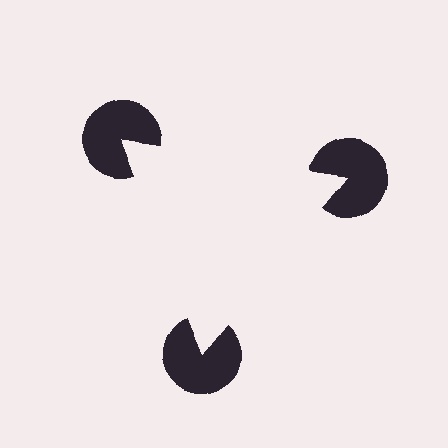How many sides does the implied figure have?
3 sides.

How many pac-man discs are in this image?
There are 3 — one at each vertex of the illusory triangle.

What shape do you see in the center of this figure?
An illusory triangle — its edges are inferred from the aligned wedge cuts in the pac-man discs, not physically drawn.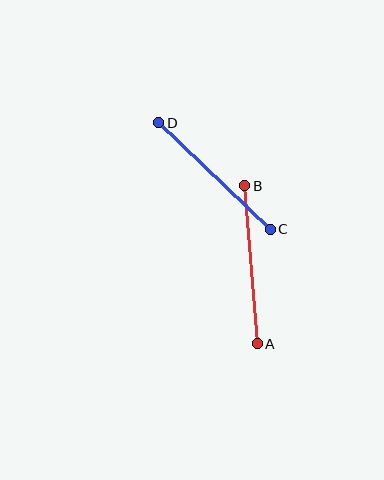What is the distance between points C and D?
The distance is approximately 154 pixels.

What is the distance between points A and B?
The distance is approximately 158 pixels.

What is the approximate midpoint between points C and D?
The midpoint is at approximately (214, 176) pixels.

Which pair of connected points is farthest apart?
Points A and B are farthest apart.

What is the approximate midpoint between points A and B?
The midpoint is at approximately (251, 265) pixels.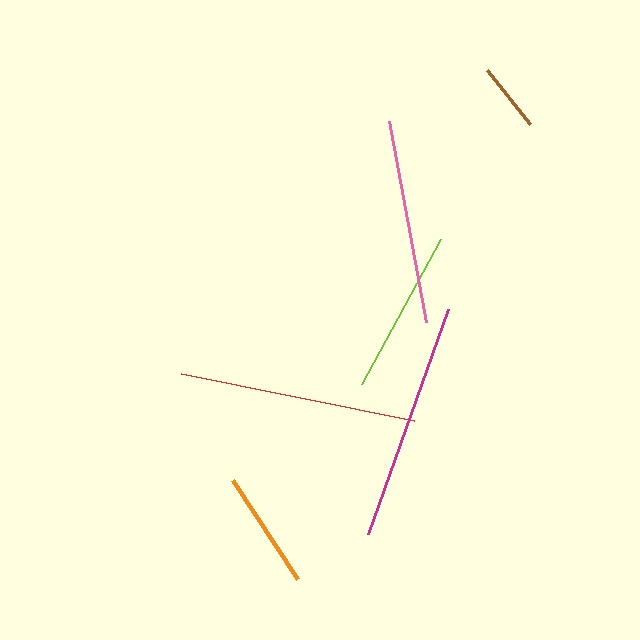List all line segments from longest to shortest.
From longest to shortest: magenta, red, pink, lime, orange, brown.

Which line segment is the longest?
The magenta line is the longest at approximately 238 pixels.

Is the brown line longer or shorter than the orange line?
The orange line is longer than the brown line.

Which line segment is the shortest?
The brown line is the shortest at approximately 69 pixels.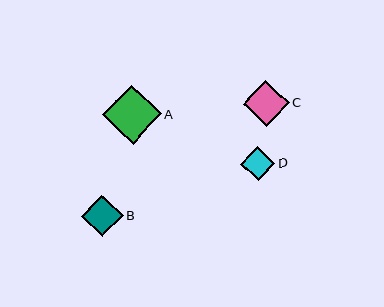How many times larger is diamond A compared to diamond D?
Diamond A is approximately 1.7 times the size of diamond D.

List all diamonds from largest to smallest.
From largest to smallest: A, C, B, D.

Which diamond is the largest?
Diamond A is the largest with a size of approximately 59 pixels.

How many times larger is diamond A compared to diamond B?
Diamond A is approximately 1.4 times the size of diamond B.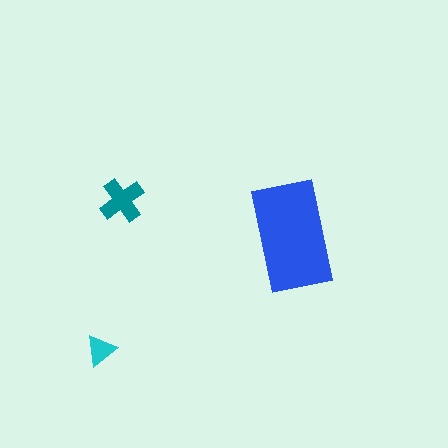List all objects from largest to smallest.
The blue rectangle, the teal cross, the cyan triangle.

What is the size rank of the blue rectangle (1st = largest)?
1st.